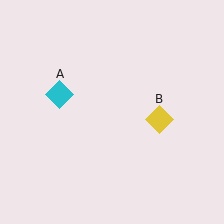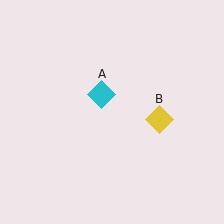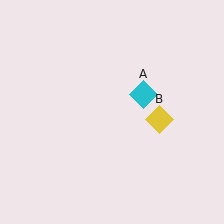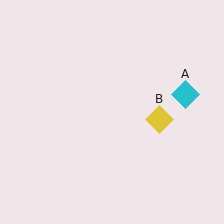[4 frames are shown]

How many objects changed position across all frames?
1 object changed position: cyan diamond (object A).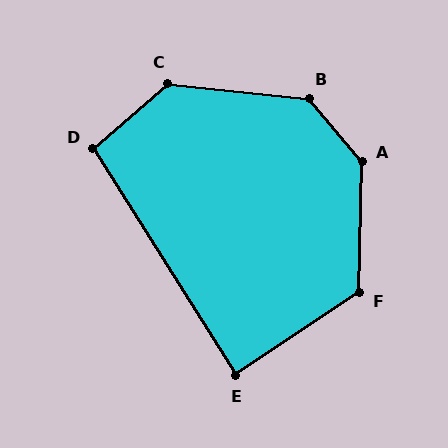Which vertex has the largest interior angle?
A, at approximately 139 degrees.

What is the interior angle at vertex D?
Approximately 99 degrees (obtuse).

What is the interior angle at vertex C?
Approximately 133 degrees (obtuse).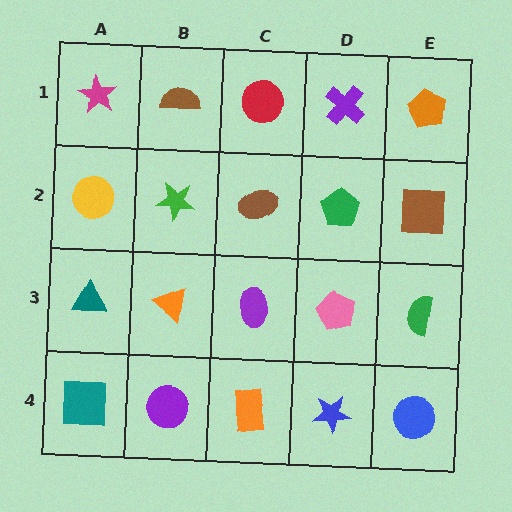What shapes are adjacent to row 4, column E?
A green semicircle (row 3, column E), a blue star (row 4, column D).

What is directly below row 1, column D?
A green pentagon.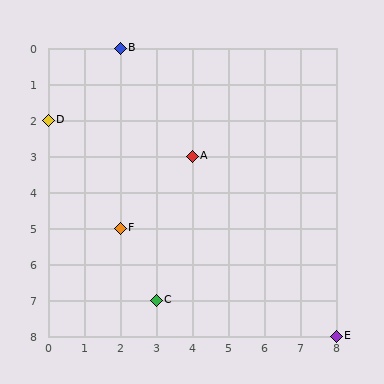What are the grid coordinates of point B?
Point B is at grid coordinates (2, 0).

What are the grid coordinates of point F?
Point F is at grid coordinates (2, 5).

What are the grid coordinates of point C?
Point C is at grid coordinates (3, 7).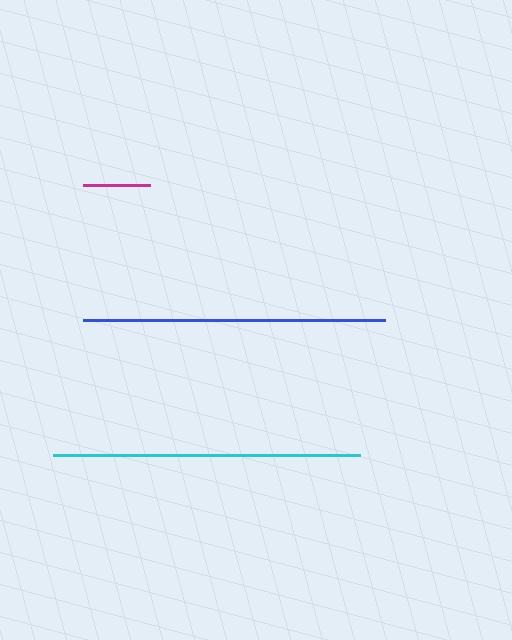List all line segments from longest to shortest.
From longest to shortest: cyan, blue, magenta.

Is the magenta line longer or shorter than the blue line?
The blue line is longer than the magenta line.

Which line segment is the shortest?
The magenta line is the shortest at approximately 66 pixels.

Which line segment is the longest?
The cyan line is the longest at approximately 307 pixels.